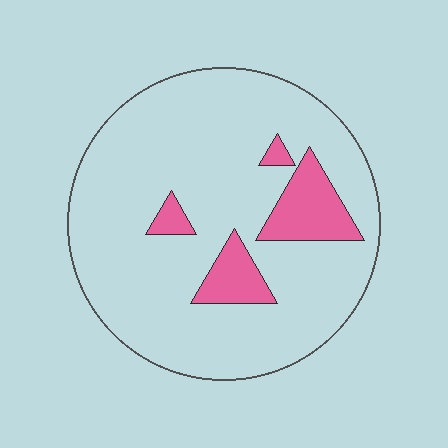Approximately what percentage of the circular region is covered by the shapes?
Approximately 15%.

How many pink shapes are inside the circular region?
4.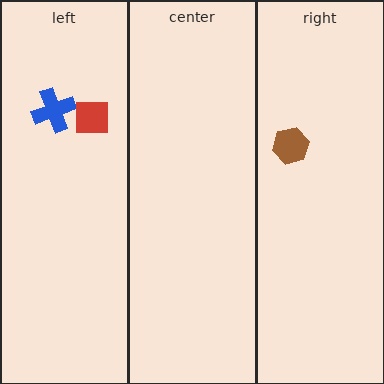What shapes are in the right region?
The brown hexagon.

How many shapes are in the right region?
1.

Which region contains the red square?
The left region.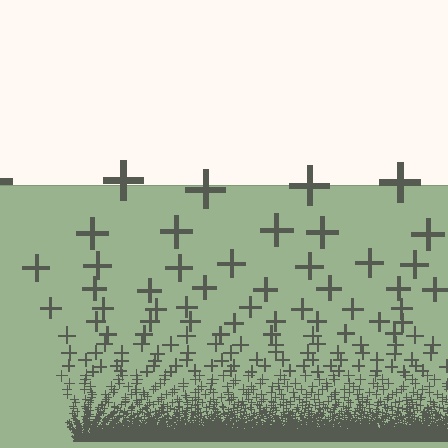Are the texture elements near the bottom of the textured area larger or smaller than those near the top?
Smaller. The gradient is inverted — elements near the bottom are smaller and denser.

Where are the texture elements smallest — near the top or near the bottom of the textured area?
Near the bottom.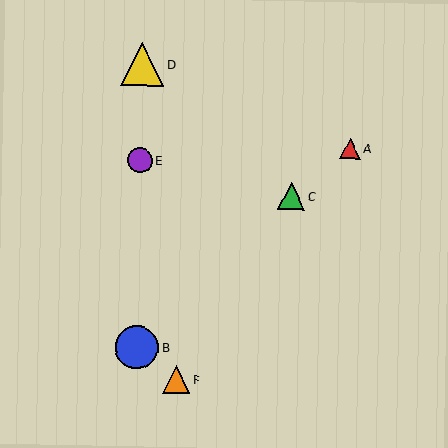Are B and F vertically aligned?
No, B is at x≈137 and F is at x≈176.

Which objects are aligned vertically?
Objects B, D, E are aligned vertically.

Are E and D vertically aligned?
Yes, both are at x≈140.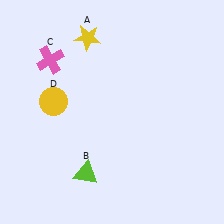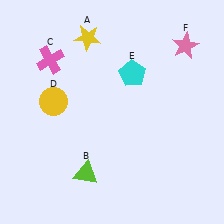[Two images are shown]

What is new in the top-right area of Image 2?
A cyan pentagon (E) was added in the top-right area of Image 2.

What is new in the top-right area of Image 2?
A pink star (F) was added in the top-right area of Image 2.